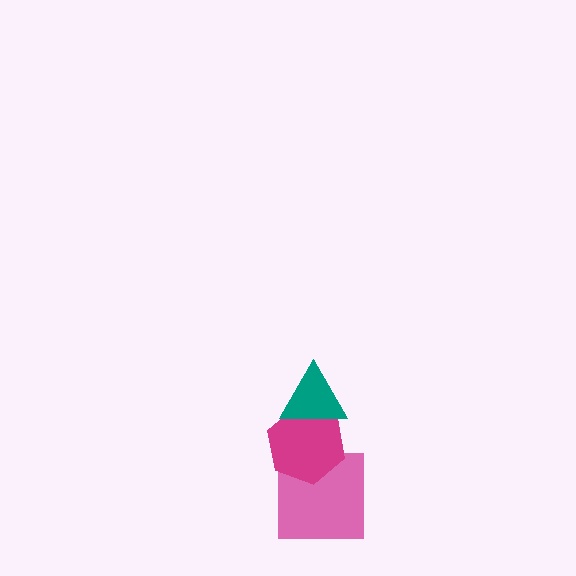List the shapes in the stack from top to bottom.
From top to bottom: the teal triangle, the magenta hexagon, the pink square.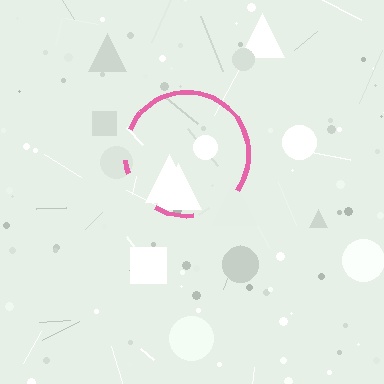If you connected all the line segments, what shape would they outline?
They would outline a circle.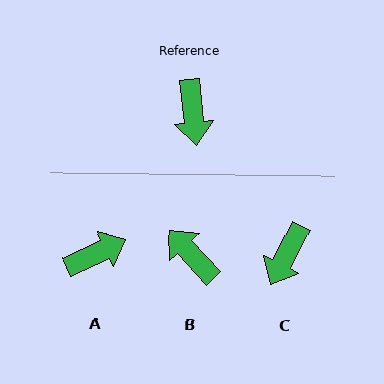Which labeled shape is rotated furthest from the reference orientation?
B, about 143 degrees away.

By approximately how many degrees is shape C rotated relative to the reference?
Approximately 33 degrees clockwise.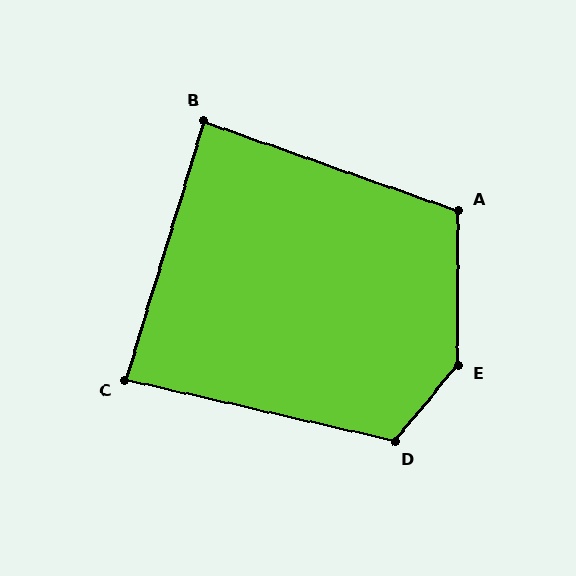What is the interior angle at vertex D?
Approximately 117 degrees (obtuse).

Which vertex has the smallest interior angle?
C, at approximately 86 degrees.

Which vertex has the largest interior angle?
E, at approximately 140 degrees.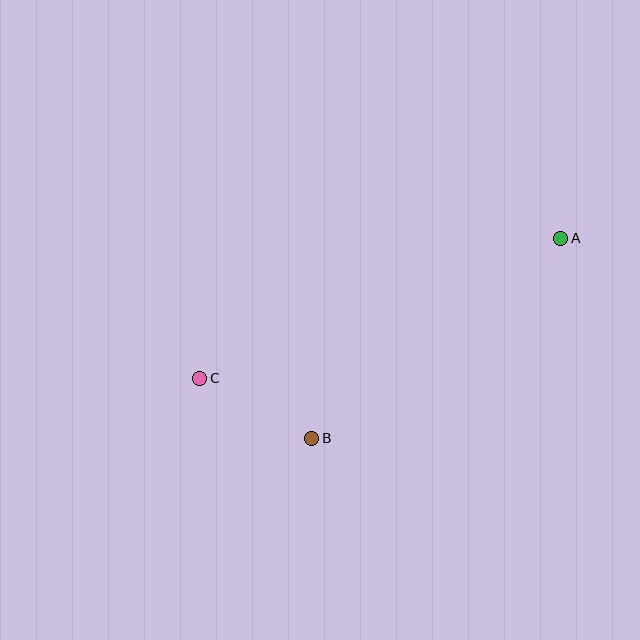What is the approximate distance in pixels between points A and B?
The distance between A and B is approximately 319 pixels.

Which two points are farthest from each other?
Points A and C are farthest from each other.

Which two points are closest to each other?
Points B and C are closest to each other.